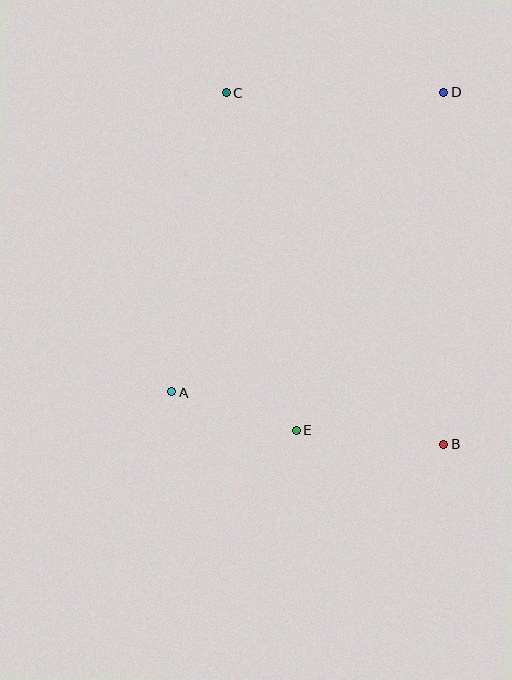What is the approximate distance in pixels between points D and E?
The distance between D and E is approximately 369 pixels.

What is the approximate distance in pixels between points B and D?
The distance between B and D is approximately 352 pixels.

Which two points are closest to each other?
Points A and E are closest to each other.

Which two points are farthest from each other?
Points B and C are farthest from each other.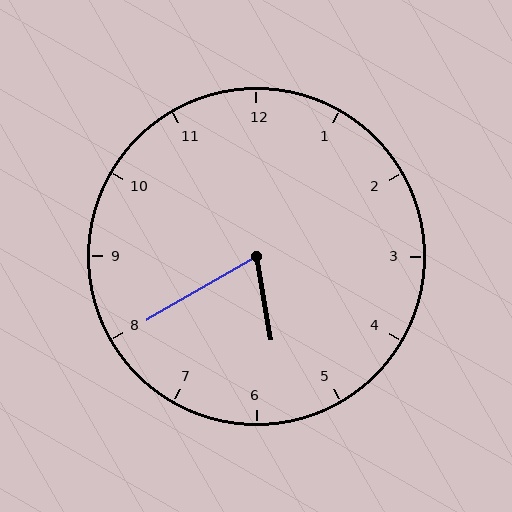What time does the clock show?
5:40.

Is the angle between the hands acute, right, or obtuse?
It is acute.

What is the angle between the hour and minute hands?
Approximately 70 degrees.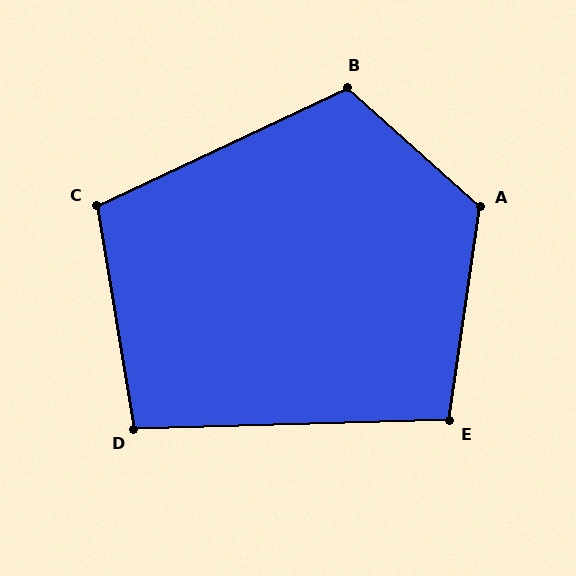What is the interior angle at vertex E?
Approximately 100 degrees (obtuse).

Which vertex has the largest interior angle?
A, at approximately 124 degrees.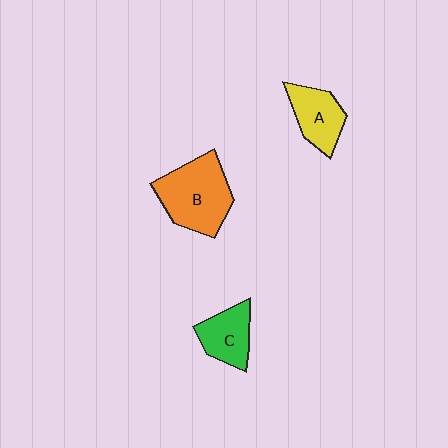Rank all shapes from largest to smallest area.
From largest to smallest: B (orange), A (yellow), C (green).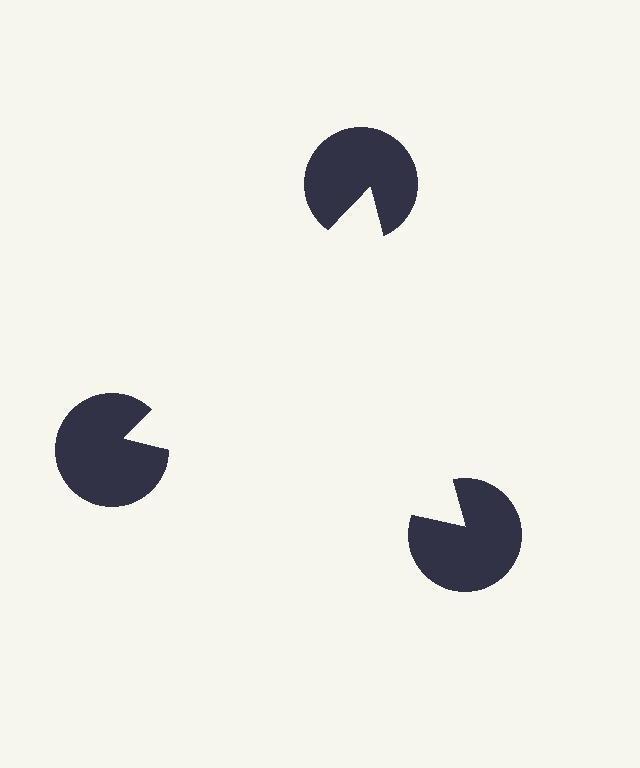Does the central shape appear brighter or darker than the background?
It typically appears slightly brighter than the background, even though no actual brightness change is drawn.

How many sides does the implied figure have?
3 sides.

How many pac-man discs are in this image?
There are 3 — one at each vertex of the illusory triangle.